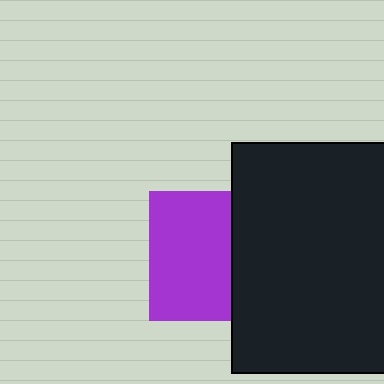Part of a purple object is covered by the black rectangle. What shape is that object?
It is a square.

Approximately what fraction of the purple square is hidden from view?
Roughly 37% of the purple square is hidden behind the black rectangle.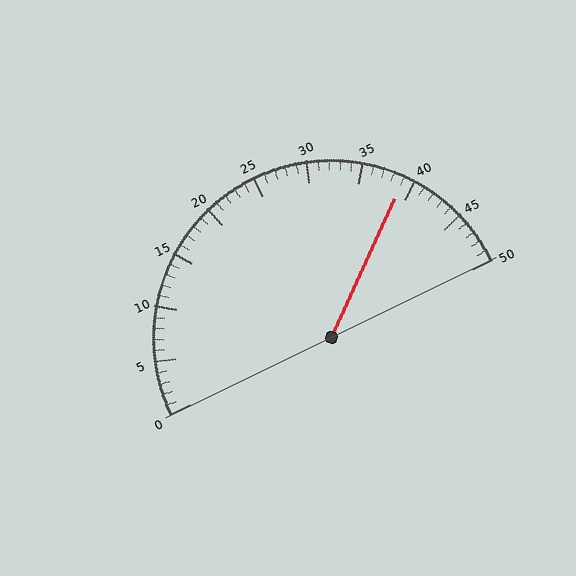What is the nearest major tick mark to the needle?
The nearest major tick mark is 40.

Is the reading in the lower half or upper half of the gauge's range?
The reading is in the upper half of the range (0 to 50).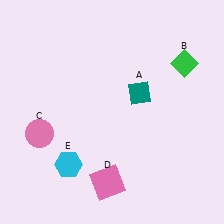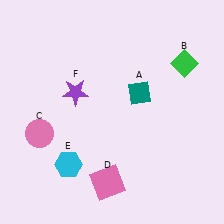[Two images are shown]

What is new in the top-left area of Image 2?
A purple star (F) was added in the top-left area of Image 2.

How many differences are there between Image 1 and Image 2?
There is 1 difference between the two images.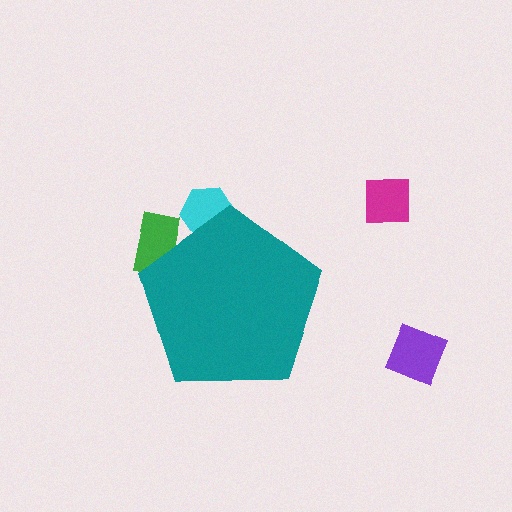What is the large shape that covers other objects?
A teal pentagon.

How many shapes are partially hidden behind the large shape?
2 shapes are partially hidden.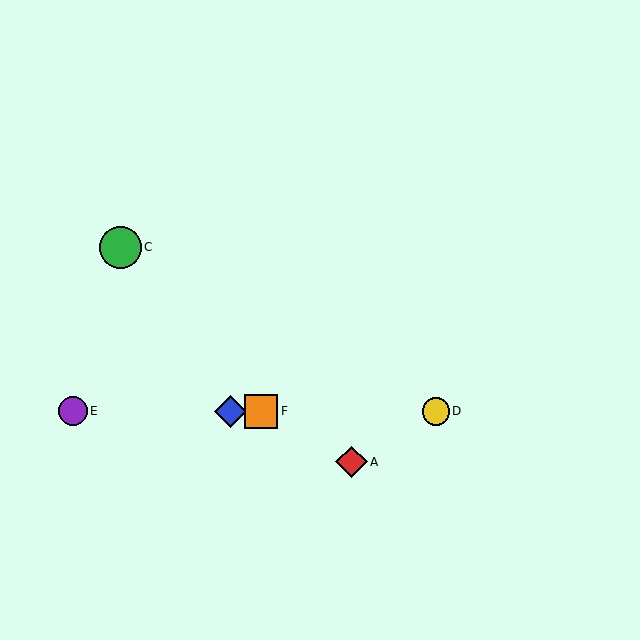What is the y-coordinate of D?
Object D is at y≈411.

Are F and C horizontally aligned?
No, F is at y≈411 and C is at y≈247.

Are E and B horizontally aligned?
Yes, both are at y≈411.